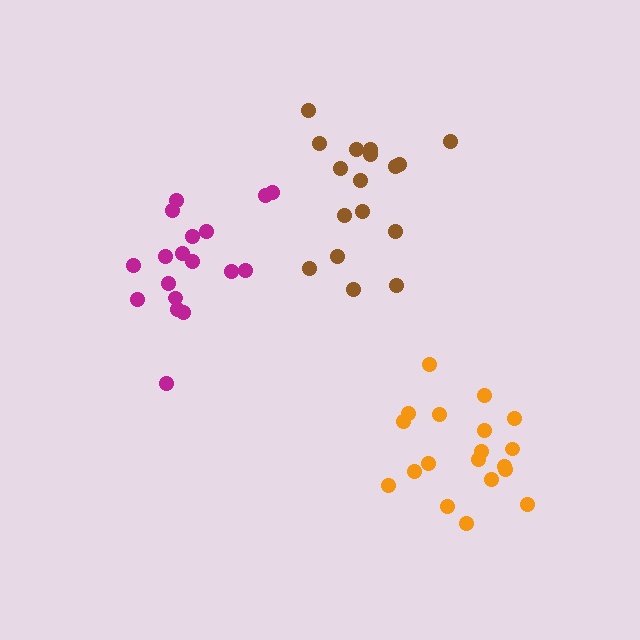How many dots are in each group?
Group 1: 19 dots, Group 2: 17 dots, Group 3: 18 dots (54 total).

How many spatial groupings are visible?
There are 3 spatial groupings.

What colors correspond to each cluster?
The clusters are colored: orange, brown, magenta.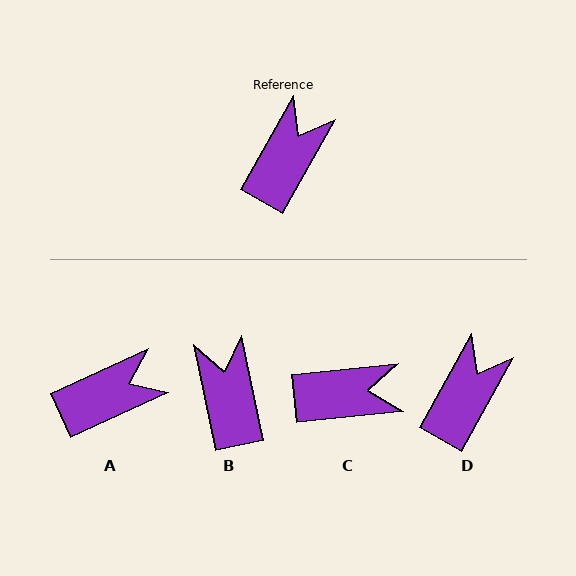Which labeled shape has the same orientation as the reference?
D.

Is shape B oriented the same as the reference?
No, it is off by about 41 degrees.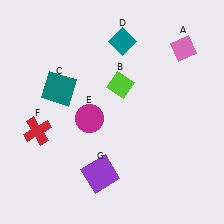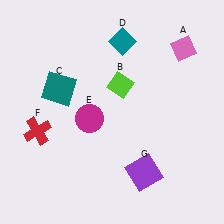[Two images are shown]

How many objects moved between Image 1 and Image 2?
1 object moved between the two images.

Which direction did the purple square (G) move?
The purple square (G) moved right.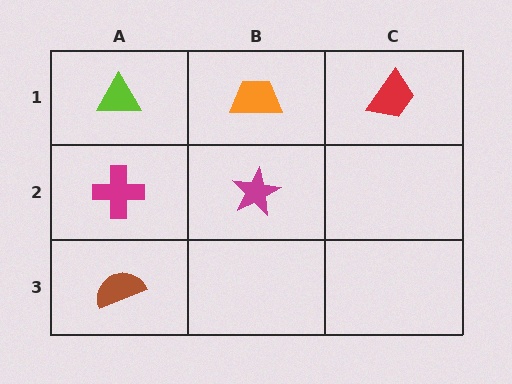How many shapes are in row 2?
2 shapes.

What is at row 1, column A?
A lime triangle.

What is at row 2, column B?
A magenta star.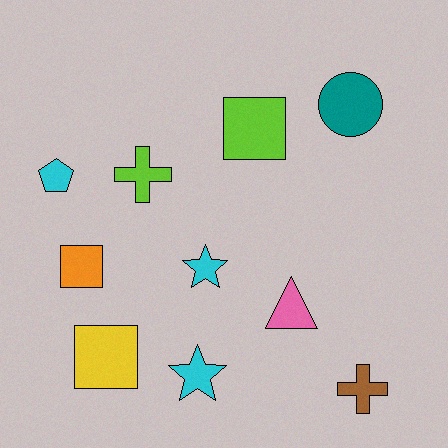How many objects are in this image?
There are 10 objects.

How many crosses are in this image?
There are 2 crosses.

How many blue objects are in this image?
There are no blue objects.